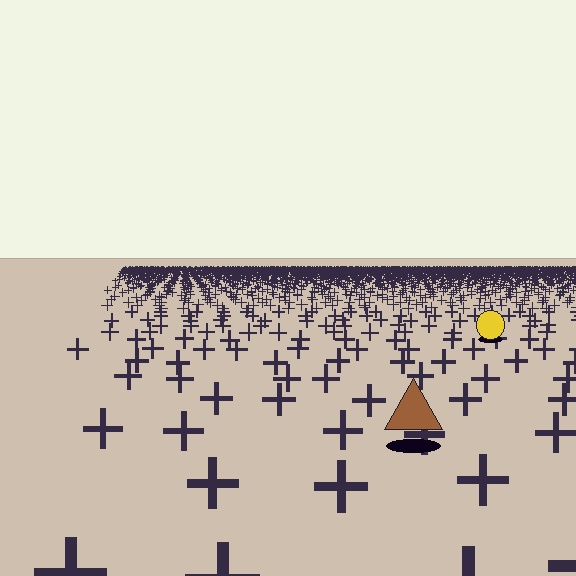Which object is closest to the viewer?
The brown triangle is closest. The texture marks near it are larger and more spread out.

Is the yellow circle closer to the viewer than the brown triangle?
No. The brown triangle is closer — you can tell from the texture gradient: the ground texture is coarser near it.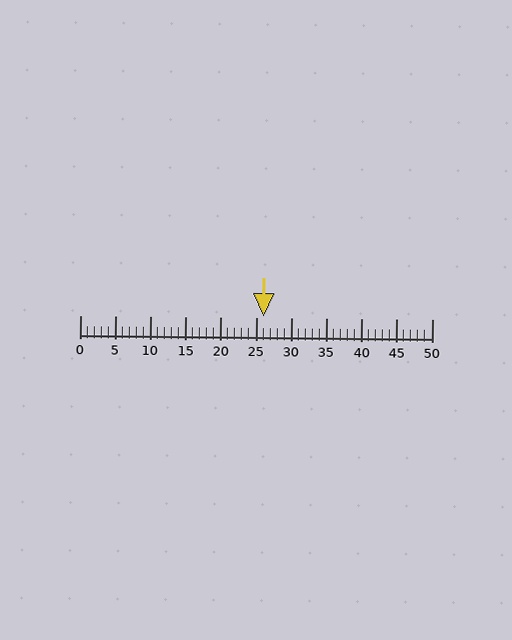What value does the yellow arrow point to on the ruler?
The yellow arrow points to approximately 26.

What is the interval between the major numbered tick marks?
The major tick marks are spaced 5 units apart.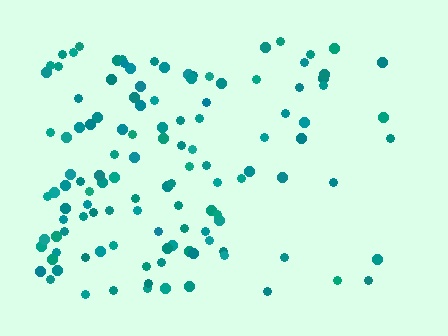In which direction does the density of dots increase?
From right to left, with the left side densest.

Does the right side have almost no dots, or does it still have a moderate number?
Still a moderate number, just noticeably fewer than the left.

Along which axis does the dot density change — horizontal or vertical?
Horizontal.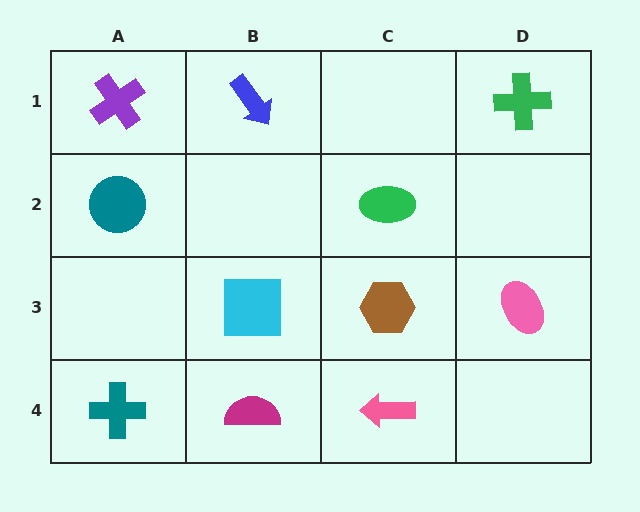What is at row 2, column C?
A green ellipse.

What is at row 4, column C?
A pink arrow.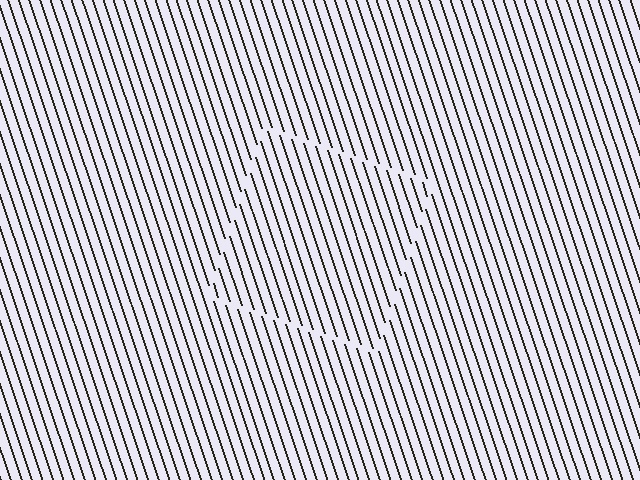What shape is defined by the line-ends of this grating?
An illusory square. The interior of the shape contains the same grating, shifted by half a period — the contour is defined by the phase discontinuity where line-ends from the inner and outer gratings abut.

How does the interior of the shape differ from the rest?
The interior of the shape contains the same grating, shifted by half a period — the contour is defined by the phase discontinuity where line-ends from the inner and outer gratings abut.